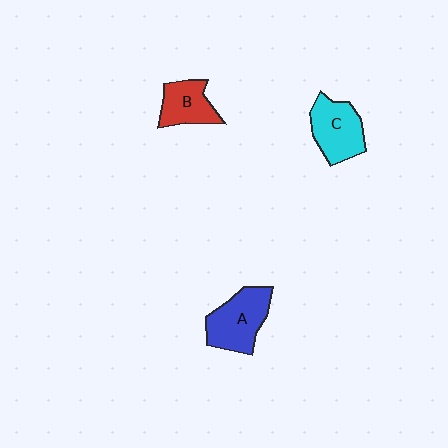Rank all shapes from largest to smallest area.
From largest to smallest: A (blue), C (cyan), B (red).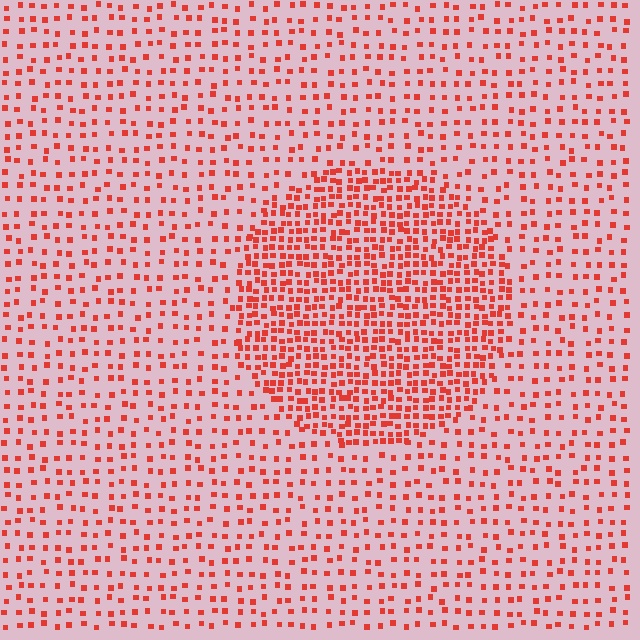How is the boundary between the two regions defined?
The boundary is defined by a change in element density (approximately 2.3x ratio). All elements are the same color, size, and shape.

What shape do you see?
I see a circle.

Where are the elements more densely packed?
The elements are more densely packed inside the circle boundary.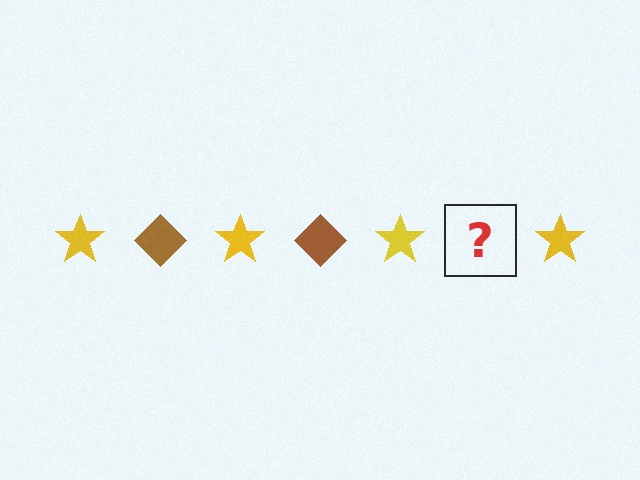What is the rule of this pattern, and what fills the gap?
The rule is that the pattern alternates between yellow star and brown diamond. The gap should be filled with a brown diamond.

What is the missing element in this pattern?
The missing element is a brown diamond.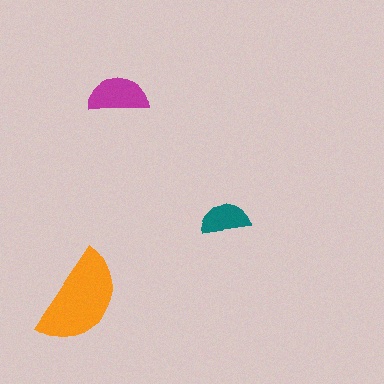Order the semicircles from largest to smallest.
the orange one, the magenta one, the teal one.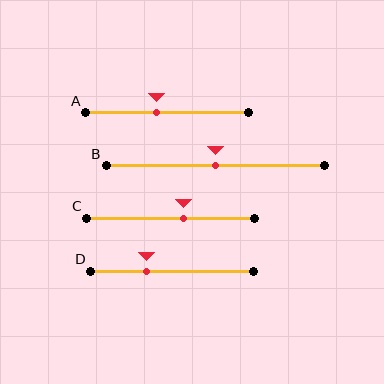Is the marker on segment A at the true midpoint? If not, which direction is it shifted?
No, the marker on segment A is shifted to the left by about 7% of the segment length.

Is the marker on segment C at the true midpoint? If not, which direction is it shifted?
No, the marker on segment C is shifted to the right by about 8% of the segment length.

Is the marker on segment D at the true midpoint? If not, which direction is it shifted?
No, the marker on segment D is shifted to the left by about 15% of the segment length.